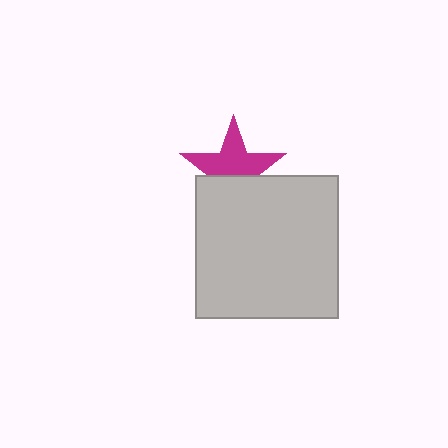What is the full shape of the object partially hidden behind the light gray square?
The partially hidden object is a magenta star.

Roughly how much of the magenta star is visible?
About half of it is visible (roughly 60%).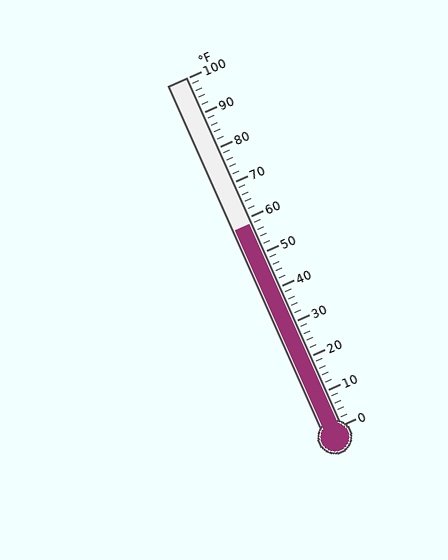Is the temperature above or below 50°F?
The temperature is above 50°F.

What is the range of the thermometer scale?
The thermometer scale ranges from 0°F to 100°F.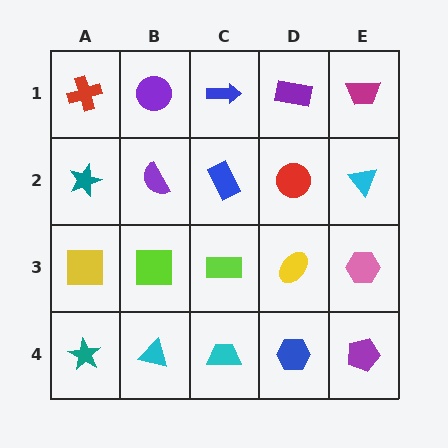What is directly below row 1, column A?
A teal star.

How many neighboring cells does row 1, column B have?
3.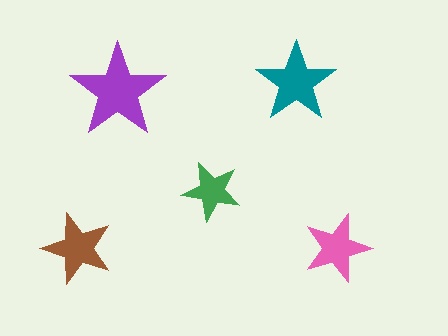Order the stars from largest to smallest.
the purple one, the teal one, the brown one, the pink one, the green one.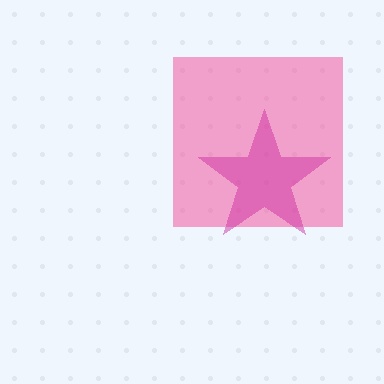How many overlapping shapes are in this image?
There are 2 overlapping shapes in the image.